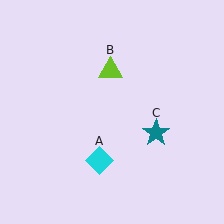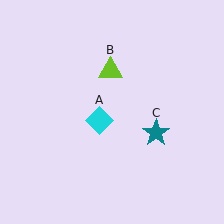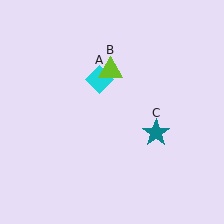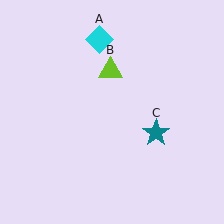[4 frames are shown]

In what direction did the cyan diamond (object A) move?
The cyan diamond (object A) moved up.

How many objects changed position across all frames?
1 object changed position: cyan diamond (object A).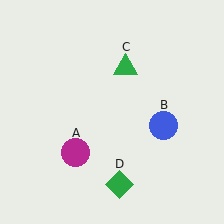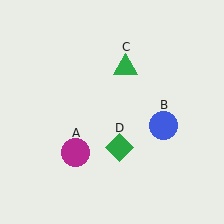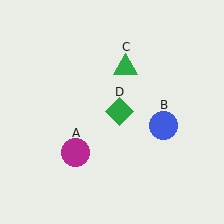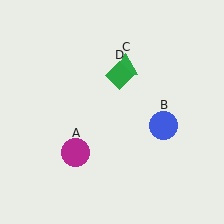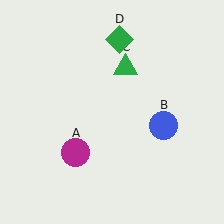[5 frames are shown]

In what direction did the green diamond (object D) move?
The green diamond (object D) moved up.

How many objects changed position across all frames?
1 object changed position: green diamond (object D).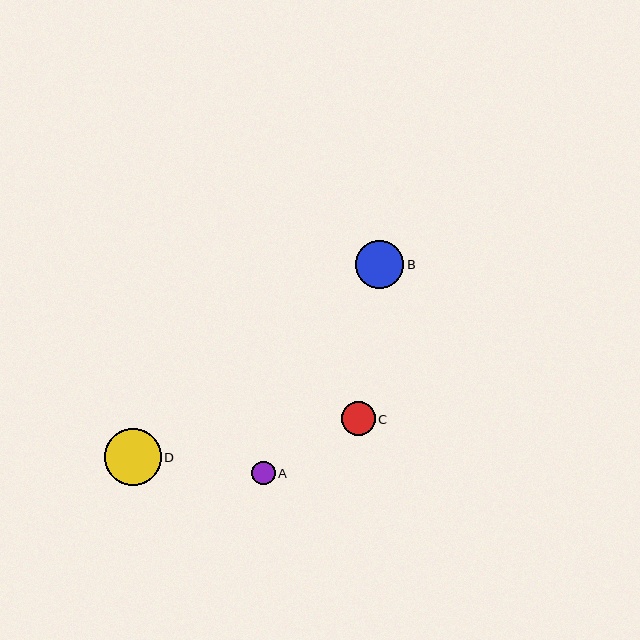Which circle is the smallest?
Circle A is the smallest with a size of approximately 23 pixels.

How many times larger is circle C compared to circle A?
Circle C is approximately 1.4 times the size of circle A.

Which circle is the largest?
Circle D is the largest with a size of approximately 57 pixels.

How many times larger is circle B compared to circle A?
Circle B is approximately 2.1 times the size of circle A.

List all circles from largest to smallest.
From largest to smallest: D, B, C, A.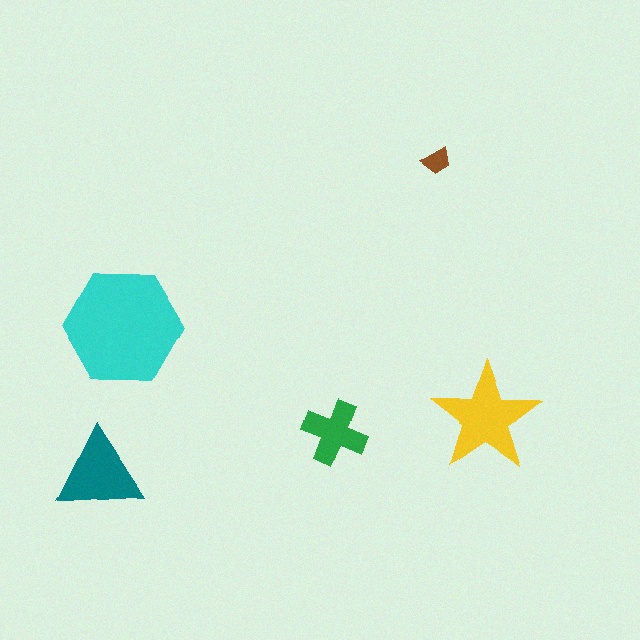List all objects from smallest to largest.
The brown trapezoid, the green cross, the teal triangle, the yellow star, the cyan hexagon.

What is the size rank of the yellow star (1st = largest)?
2nd.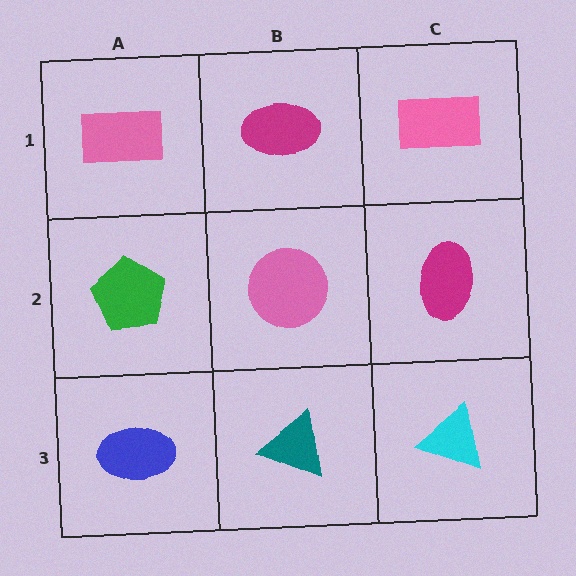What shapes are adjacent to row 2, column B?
A magenta ellipse (row 1, column B), a teal triangle (row 3, column B), a green pentagon (row 2, column A), a magenta ellipse (row 2, column C).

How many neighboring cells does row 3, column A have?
2.